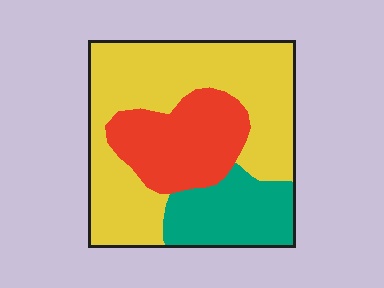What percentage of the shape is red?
Red takes up between a sixth and a third of the shape.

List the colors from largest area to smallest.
From largest to smallest: yellow, red, teal.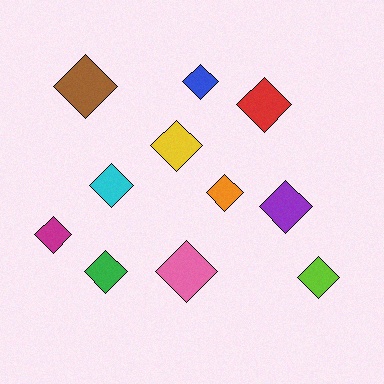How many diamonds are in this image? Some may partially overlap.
There are 11 diamonds.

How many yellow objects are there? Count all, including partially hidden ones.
There is 1 yellow object.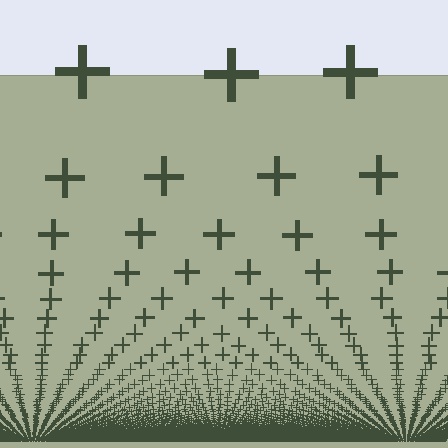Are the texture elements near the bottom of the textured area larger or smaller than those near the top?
Smaller. The gradient is inverted — elements near the bottom are smaller and denser.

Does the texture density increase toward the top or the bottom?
Density increases toward the bottom.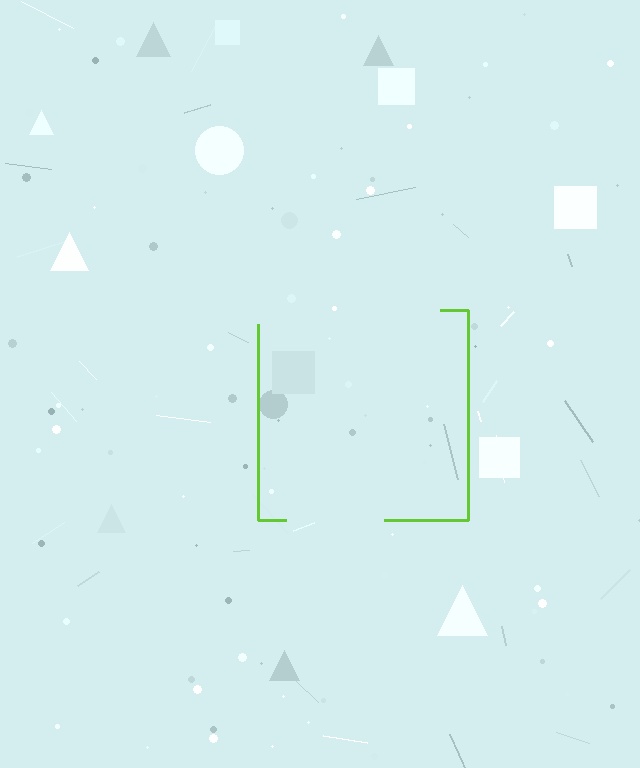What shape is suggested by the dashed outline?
The dashed outline suggests a square.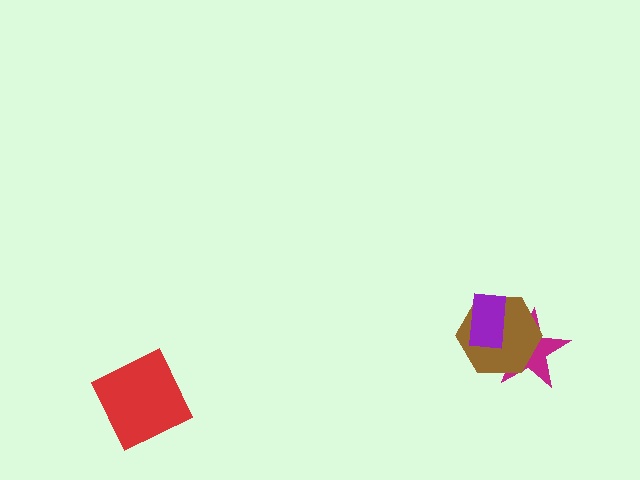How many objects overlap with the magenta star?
2 objects overlap with the magenta star.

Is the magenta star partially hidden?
Yes, it is partially covered by another shape.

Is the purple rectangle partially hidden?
No, no other shape covers it.